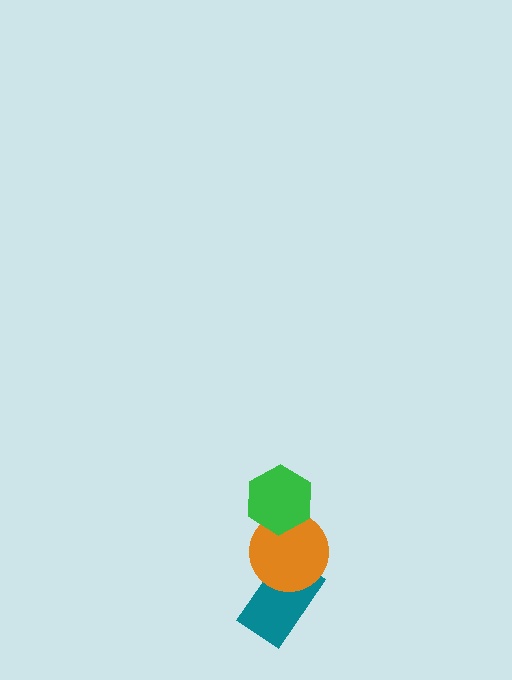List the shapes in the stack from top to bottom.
From top to bottom: the green hexagon, the orange circle, the teal rectangle.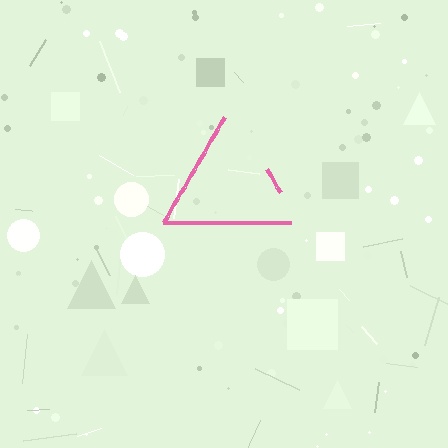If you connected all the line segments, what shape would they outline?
They would outline a triangle.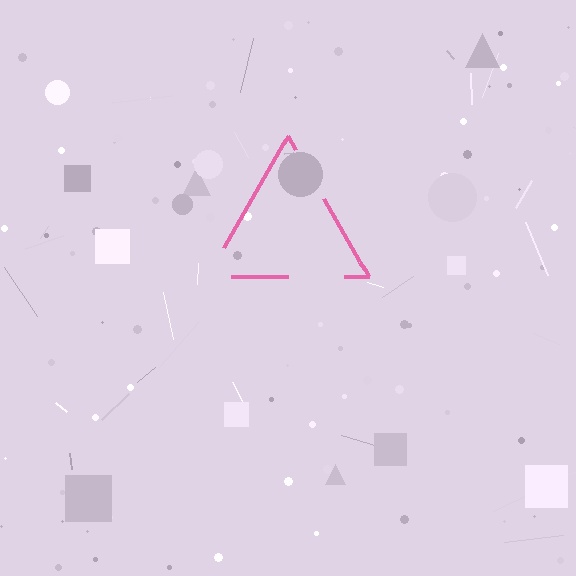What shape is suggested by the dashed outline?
The dashed outline suggests a triangle.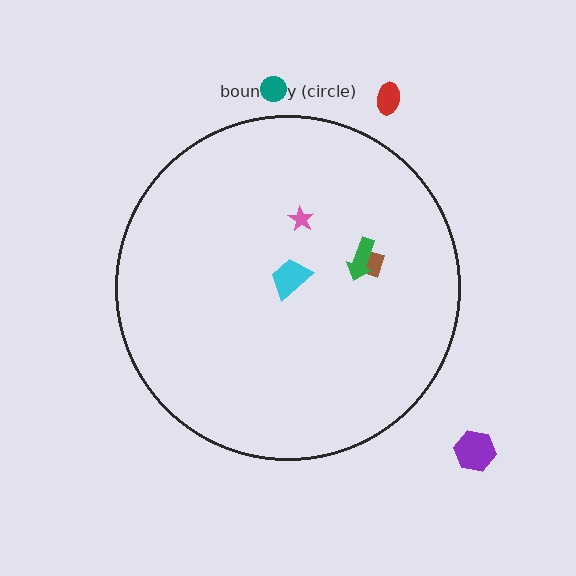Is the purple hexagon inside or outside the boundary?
Outside.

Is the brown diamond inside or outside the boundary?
Inside.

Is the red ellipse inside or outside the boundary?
Outside.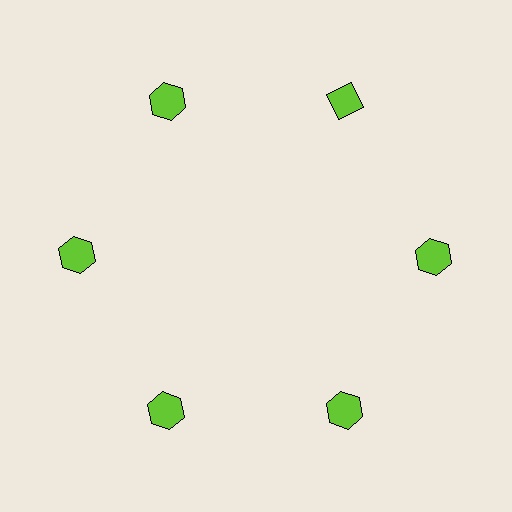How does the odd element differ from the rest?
It has a different shape: diamond instead of hexagon.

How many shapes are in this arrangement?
There are 6 shapes arranged in a ring pattern.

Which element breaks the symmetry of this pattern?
The lime diamond at roughly the 1 o'clock position breaks the symmetry. All other shapes are lime hexagons.